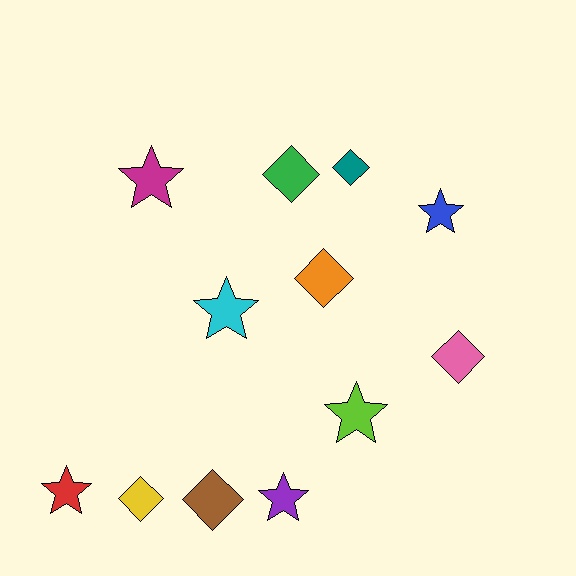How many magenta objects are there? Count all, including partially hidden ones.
There is 1 magenta object.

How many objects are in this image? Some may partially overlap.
There are 12 objects.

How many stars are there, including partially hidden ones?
There are 6 stars.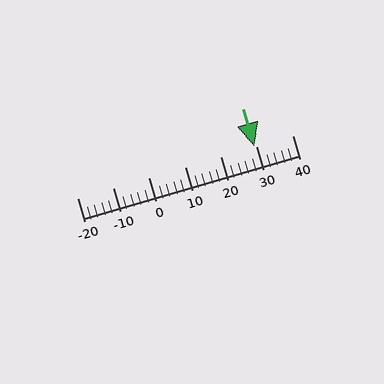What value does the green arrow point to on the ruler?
The green arrow points to approximately 29.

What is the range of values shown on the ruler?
The ruler shows values from -20 to 40.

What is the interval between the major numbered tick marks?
The major tick marks are spaced 10 units apart.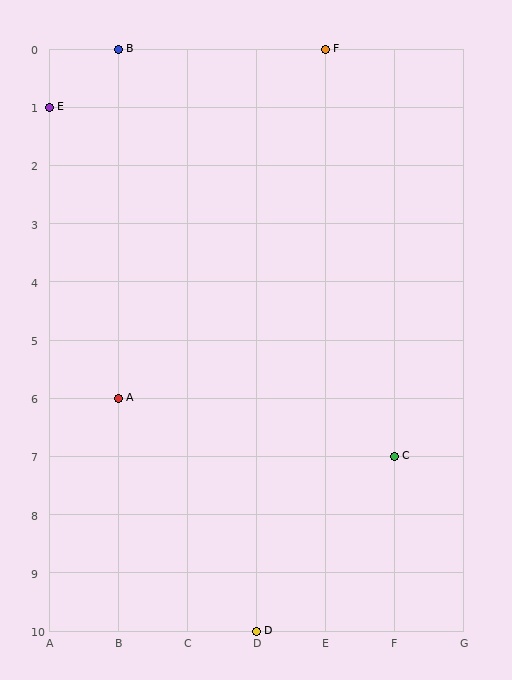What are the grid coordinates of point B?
Point B is at grid coordinates (B, 0).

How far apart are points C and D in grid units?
Points C and D are 2 columns and 3 rows apart (about 3.6 grid units diagonally).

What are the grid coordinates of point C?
Point C is at grid coordinates (F, 7).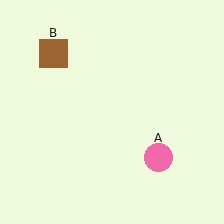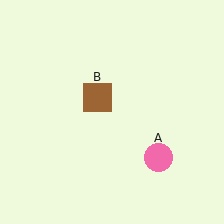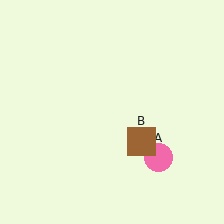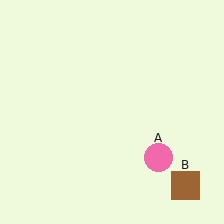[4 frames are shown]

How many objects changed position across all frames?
1 object changed position: brown square (object B).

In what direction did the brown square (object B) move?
The brown square (object B) moved down and to the right.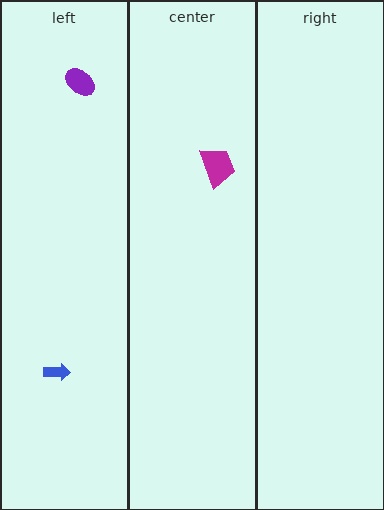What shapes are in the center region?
The magenta trapezoid.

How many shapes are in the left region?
2.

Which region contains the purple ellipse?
The left region.